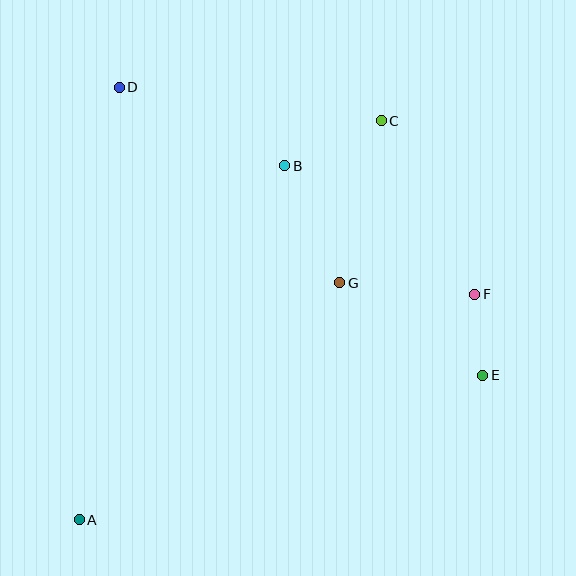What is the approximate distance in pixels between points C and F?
The distance between C and F is approximately 197 pixels.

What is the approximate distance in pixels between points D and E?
The distance between D and E is approximately 464 pixels.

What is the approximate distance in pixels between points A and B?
The distance between A and B is approximately 409 pixels.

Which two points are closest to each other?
Points E and F are closest to each other.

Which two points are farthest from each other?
Points A and C are farthest from each other.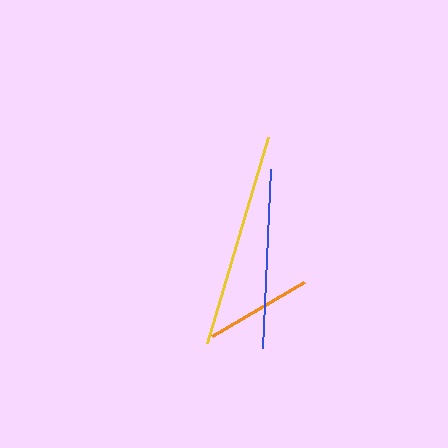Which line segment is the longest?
The yellow line is the longest at approximately 216 pixels.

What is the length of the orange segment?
The orange segment is approximately 108 pixels long.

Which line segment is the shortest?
The orange line is the shortest at approximately 108 pixels.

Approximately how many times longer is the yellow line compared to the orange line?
The yellow line is approximately 2.0 times the length of the orange line.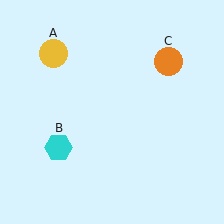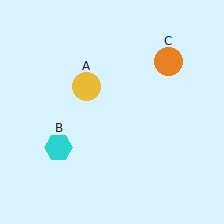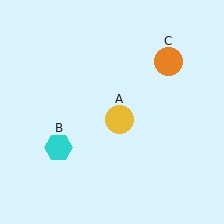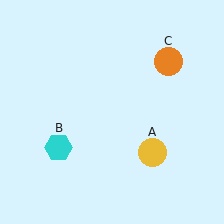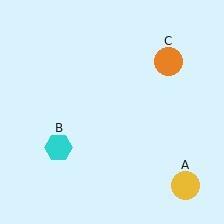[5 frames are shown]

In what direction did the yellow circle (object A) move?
The yellow circle (object A) moved down and to the right.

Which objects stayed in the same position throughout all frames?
Cyan hexagon (object B) and orange circle (object C) remained stationary.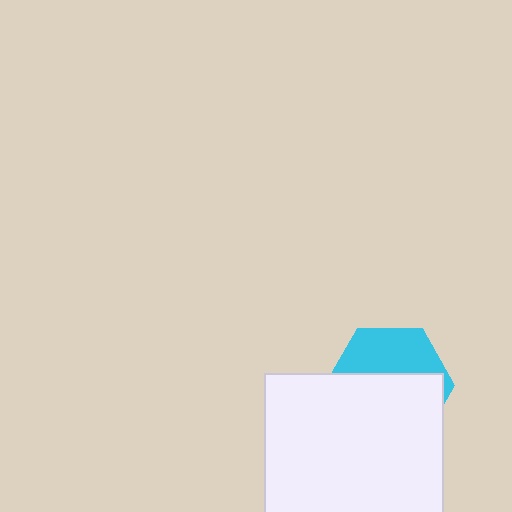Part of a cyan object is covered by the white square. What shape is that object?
It is a hexagon.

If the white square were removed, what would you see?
You would see the complete cyan hexagon.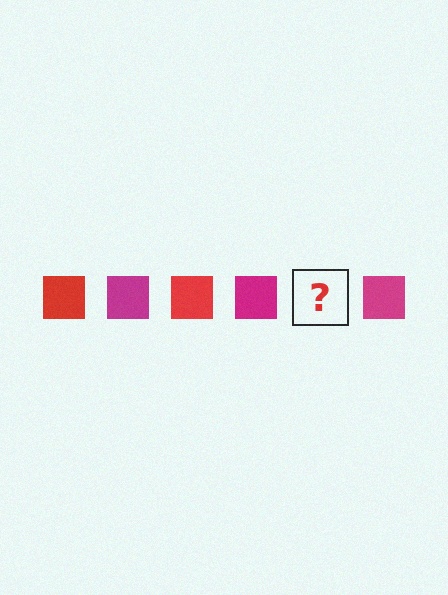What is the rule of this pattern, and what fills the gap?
The rule is that the pattern cycles through red, magenta squares. The gap should be filled with a red square.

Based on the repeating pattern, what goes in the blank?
The blank should be a red square.